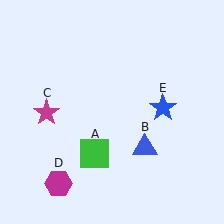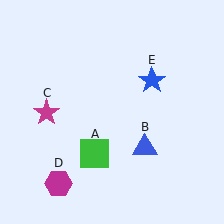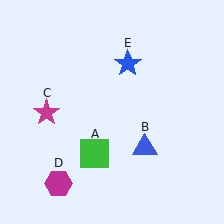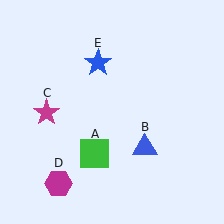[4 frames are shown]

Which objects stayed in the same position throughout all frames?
Green square (object A) and blue triangle (object B) and magenta star (object C) and magenta hexagon (object D) remained stationary.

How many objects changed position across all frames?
1 object changed position: blue star (object E).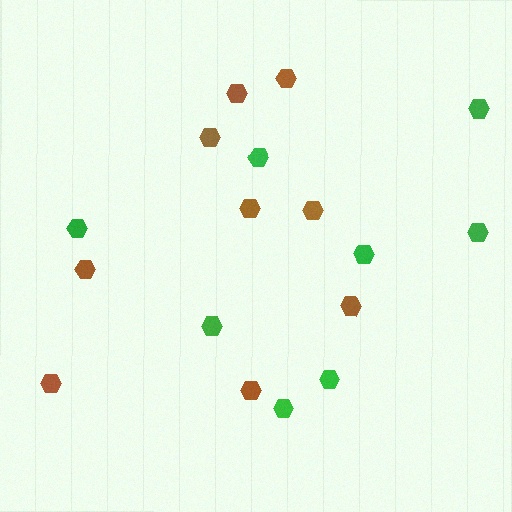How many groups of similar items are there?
There are 2 groups: one group of brown hexagons (9) and one group of green hexagons (8).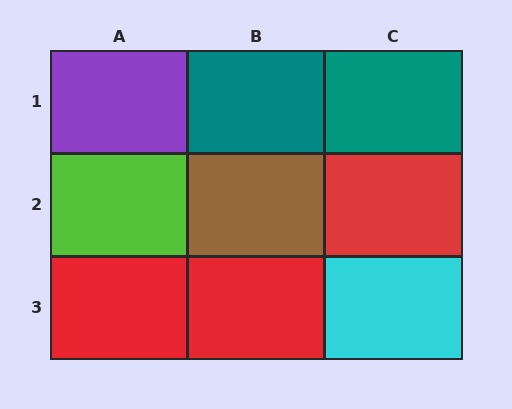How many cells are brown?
1 cell is brown.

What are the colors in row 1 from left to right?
Purple, teal, teal.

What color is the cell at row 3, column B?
Red.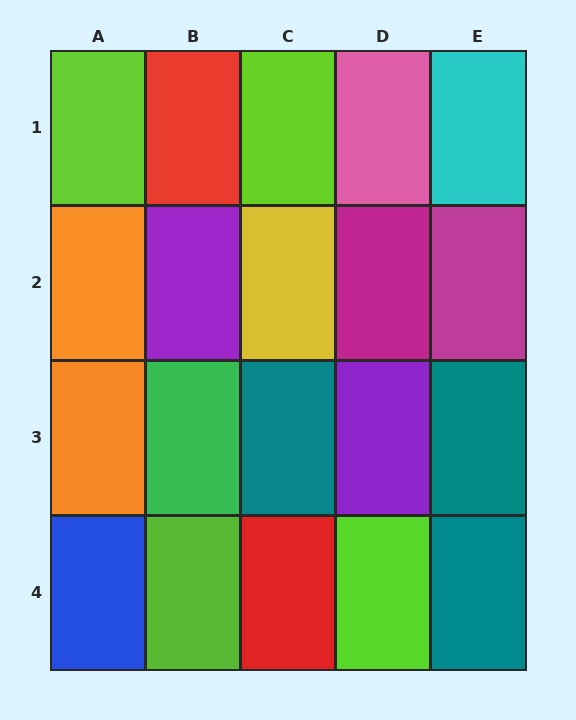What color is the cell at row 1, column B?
Red.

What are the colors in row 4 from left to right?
Blue, lime, red, lime, teal.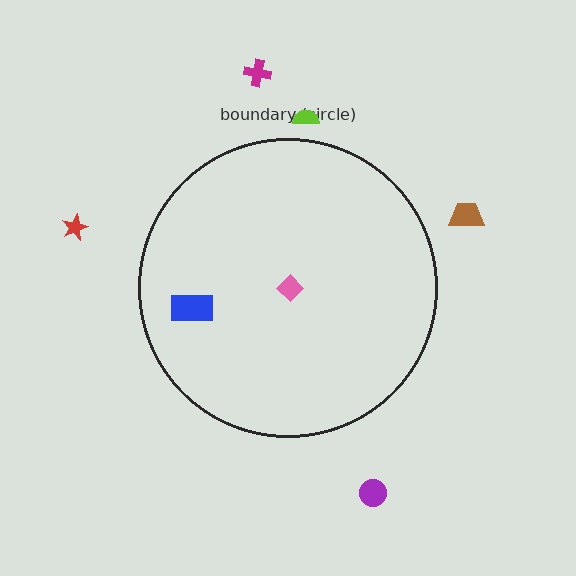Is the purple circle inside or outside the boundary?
Outside.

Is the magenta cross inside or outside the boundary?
Outside.